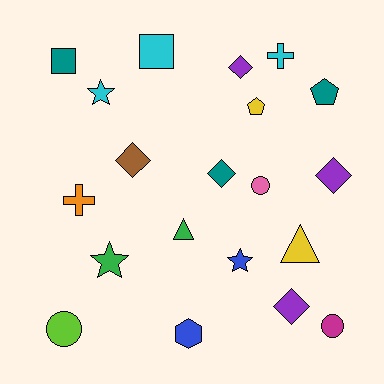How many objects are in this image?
There are 20 objects.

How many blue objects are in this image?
There are 2 blue objects.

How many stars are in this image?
There are 3 stars.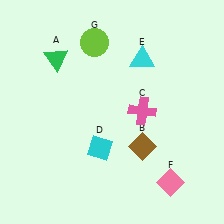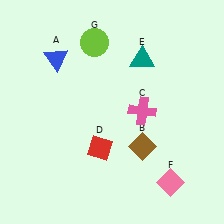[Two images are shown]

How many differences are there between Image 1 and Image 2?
There are 3 differences between the two images.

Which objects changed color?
A changed from green to blue. D changed from cyan to red. E changed from cyan to teal.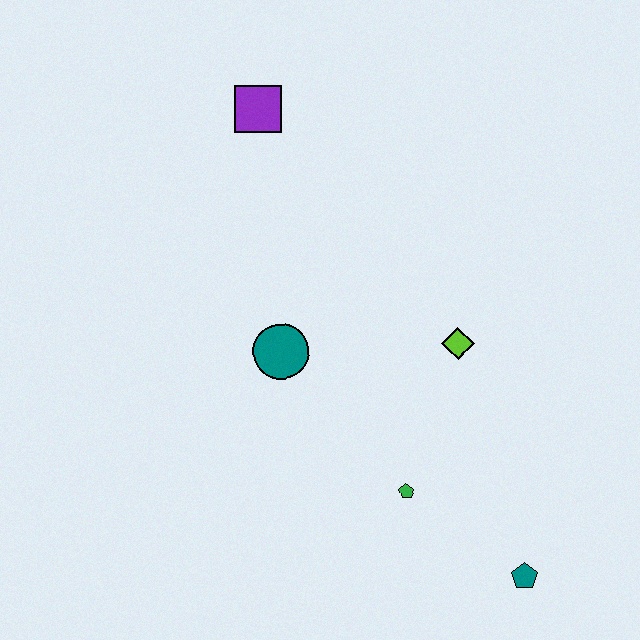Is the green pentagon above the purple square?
No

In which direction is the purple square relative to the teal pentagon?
The purple square is above the teal pentagon.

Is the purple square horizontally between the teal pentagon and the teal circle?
No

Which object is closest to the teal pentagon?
The green pentagon is closest to the teal pentagon.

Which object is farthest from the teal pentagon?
The purple square is farthest from the teal pentagon.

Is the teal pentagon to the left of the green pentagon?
No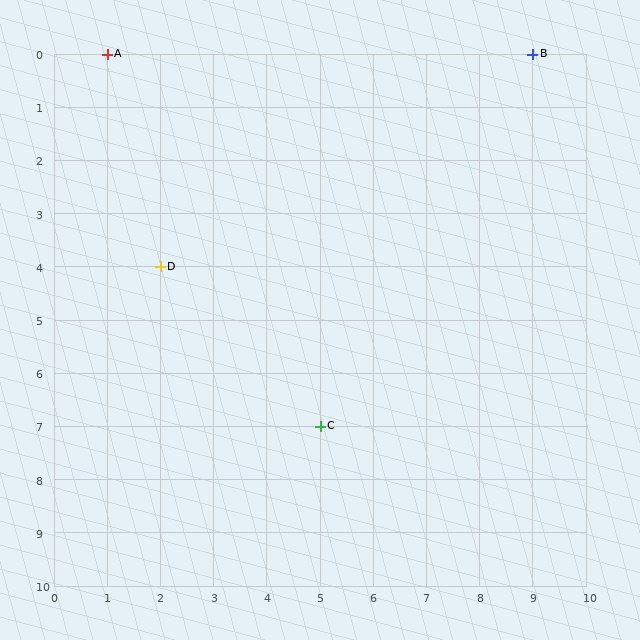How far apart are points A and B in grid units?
Points A and B are 8 columns apart.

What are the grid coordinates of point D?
Point D is at grid coordinates (2, 4).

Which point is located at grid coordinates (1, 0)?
Point A is at (1, 0).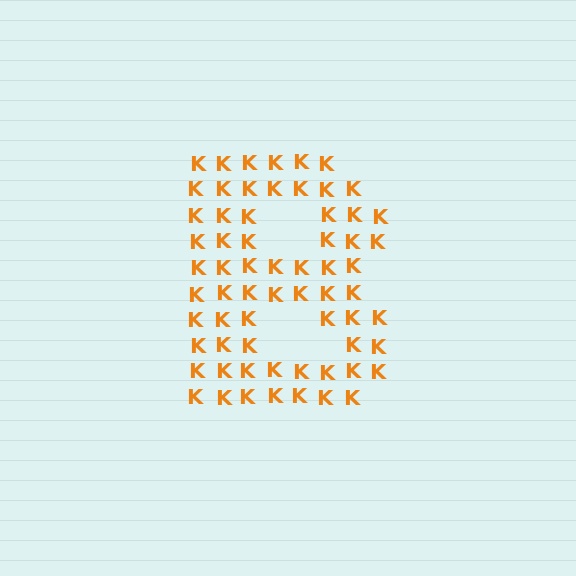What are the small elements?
The small elements are letter K's.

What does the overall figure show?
The overall figure shows the letter B.